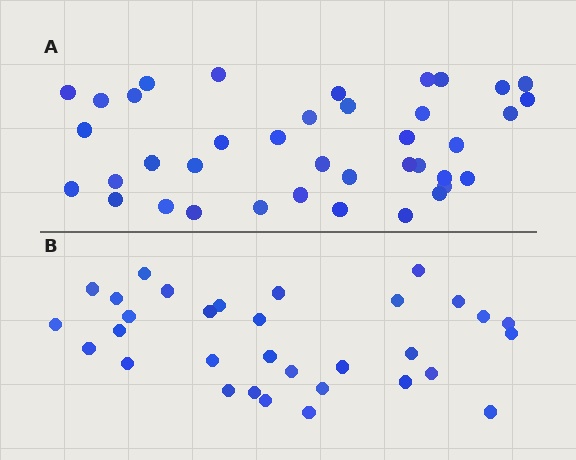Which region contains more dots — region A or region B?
Region A (the top region) has more dots.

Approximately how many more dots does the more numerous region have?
Region A has roughly 8 or so more dots than region B.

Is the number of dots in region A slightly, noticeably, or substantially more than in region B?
Region A has only slightly more — the two regions are fairly close. The ratio is roughly 1.2 to 1.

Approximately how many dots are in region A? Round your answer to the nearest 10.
About 40 dots. (The exact count is 39, which rounds to 40.)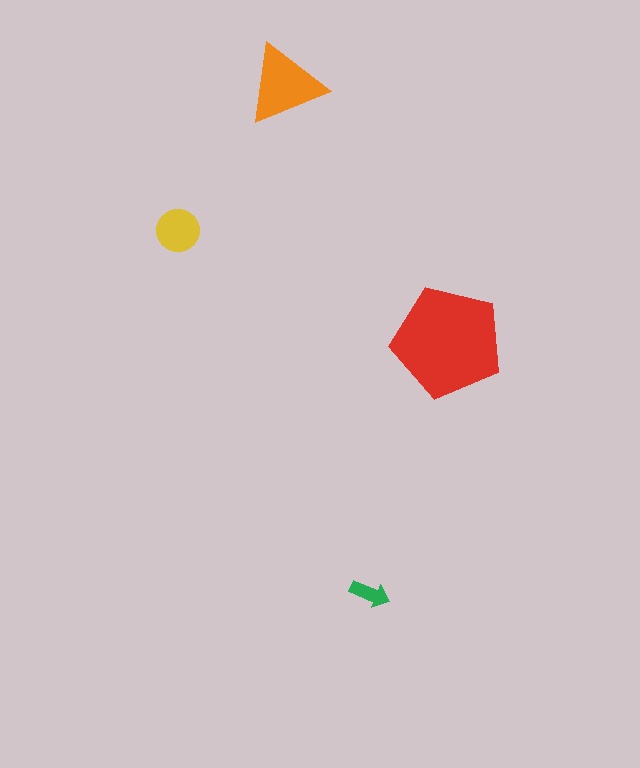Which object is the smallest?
The green arrow.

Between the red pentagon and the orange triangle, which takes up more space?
The red pentagon.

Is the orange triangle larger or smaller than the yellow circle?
Larger.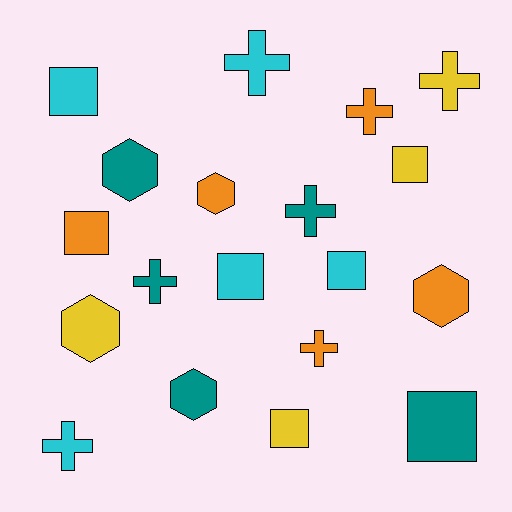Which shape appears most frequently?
Cross, with 7 objects.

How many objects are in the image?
There are 19 objects.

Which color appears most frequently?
Cyan, with 5 objects.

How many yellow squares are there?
There are 2 yellow squares.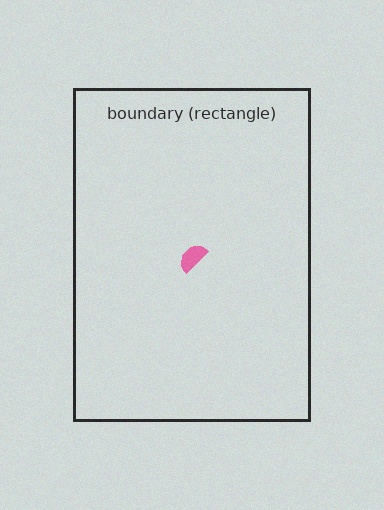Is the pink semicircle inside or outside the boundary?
Inside.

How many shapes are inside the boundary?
1 inside, 0 outside.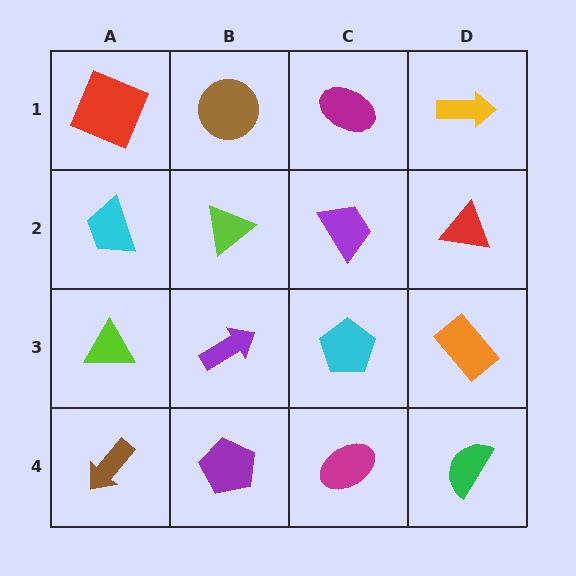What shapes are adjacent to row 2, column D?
A yellow arrow (row 1, column D), an orange rectangle (row 3, column D), a purple trapezoid (row 2, column C).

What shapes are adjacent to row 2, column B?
A brown circle (row 1, column B), a purple arrow (row 3, column B), a cyan trapezoid (row 2, column A), a purple trapezoid (row 2, column C).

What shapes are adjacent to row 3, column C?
A purple trapezoid (row 2, column C), a magenta ellipse (row 4, column C), a purple arrow (row 3, column B), an orange rectangle (row 3, column D).